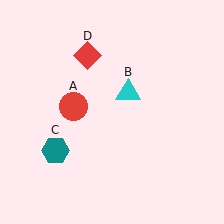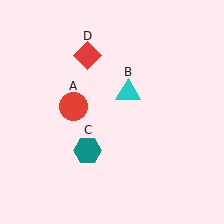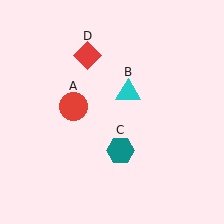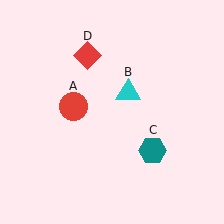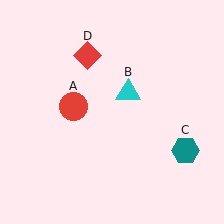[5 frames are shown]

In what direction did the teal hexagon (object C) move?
The teal hexagon (object C) moved right.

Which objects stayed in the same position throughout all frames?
Red circle (object A) and cyan triangle (object B) and red diamond (object D) remained stationary.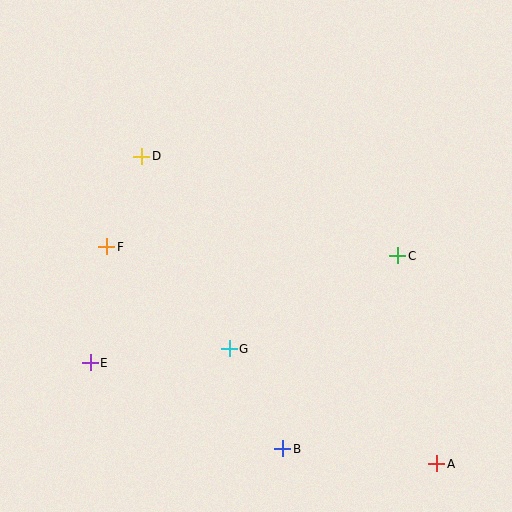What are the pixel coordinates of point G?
Point G is at (229, 349).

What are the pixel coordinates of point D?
Point D is at (142, 156).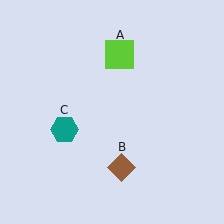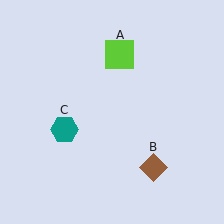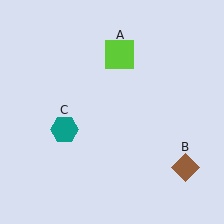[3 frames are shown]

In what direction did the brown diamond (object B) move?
The brown diamond (object B) moved right.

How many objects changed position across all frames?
1 object changed position: brown diamond (object B).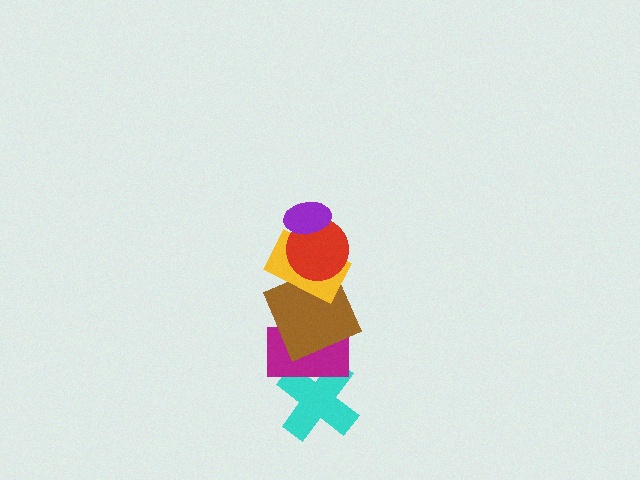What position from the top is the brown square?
The brown square is 4th from the top.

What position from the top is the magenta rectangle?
The magenta rectangle is 5th from the top.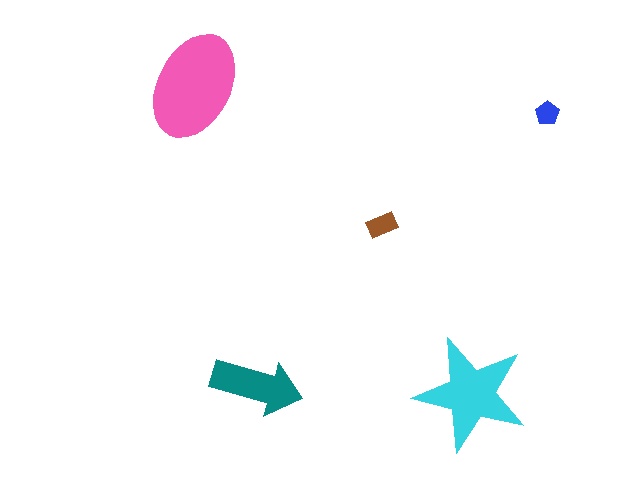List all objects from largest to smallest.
The pink ellipse, the cyan star, the teal arrow, the brown rectangle, the blue pentagon.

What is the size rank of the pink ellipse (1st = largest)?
1st.